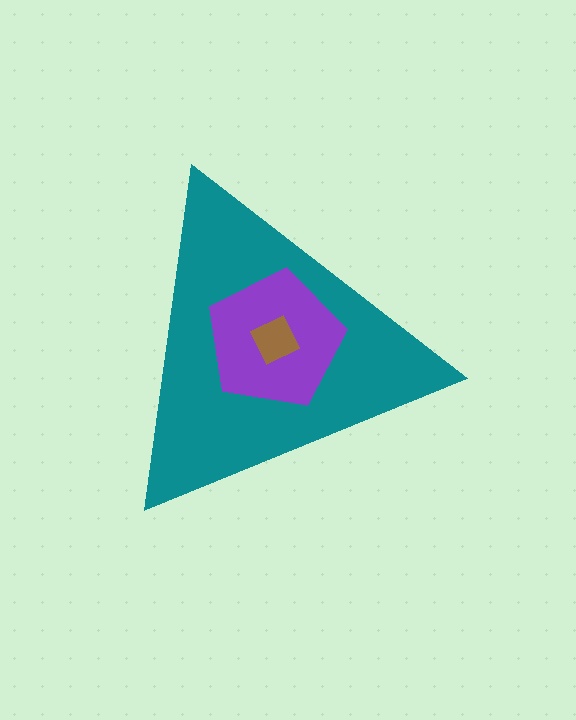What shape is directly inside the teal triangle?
The purple pentagon.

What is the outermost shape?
The teal triangle.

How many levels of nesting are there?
3.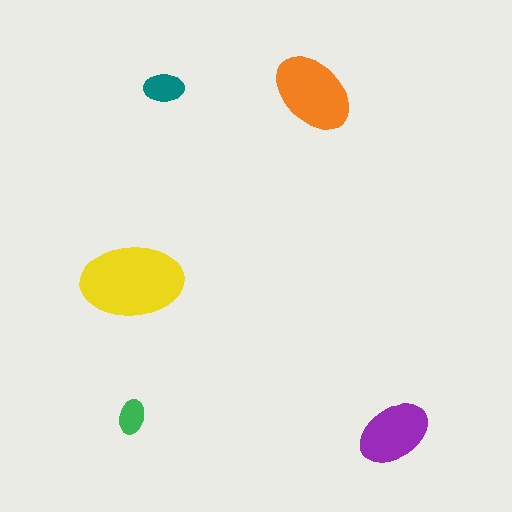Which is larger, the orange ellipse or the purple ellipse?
The orange one.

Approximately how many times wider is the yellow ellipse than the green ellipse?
About 3 times wider.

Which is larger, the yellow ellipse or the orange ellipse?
The yellow one.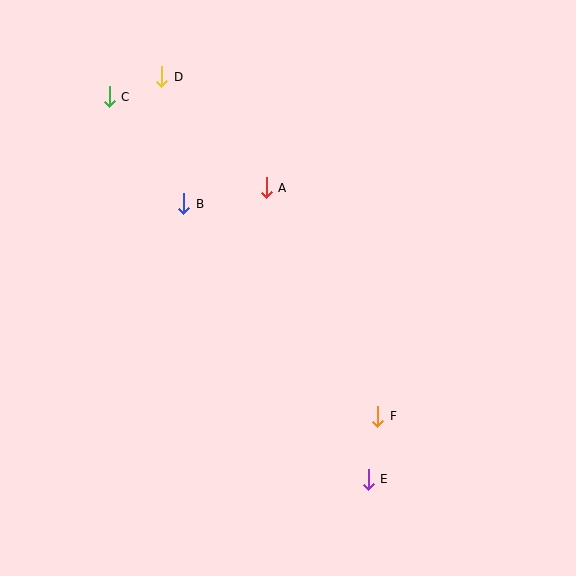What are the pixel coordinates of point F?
Point F is at (378, 416).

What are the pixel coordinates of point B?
Point B is at (184, 204).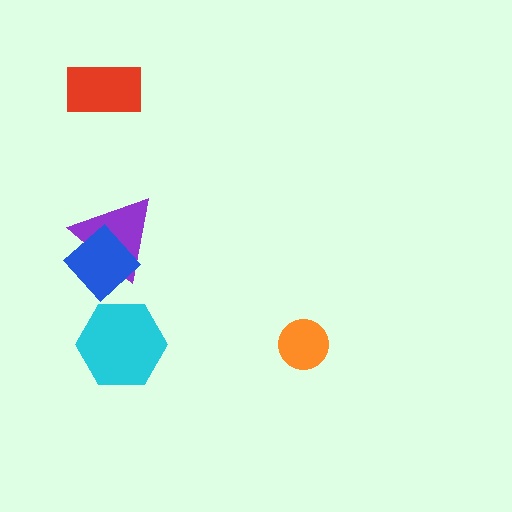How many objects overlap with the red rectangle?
0 objects overlap with the red rectangle.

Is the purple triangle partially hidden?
Yes, it is partially covered by another shape.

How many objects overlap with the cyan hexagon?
0 objects overlap with the cyan hexagon.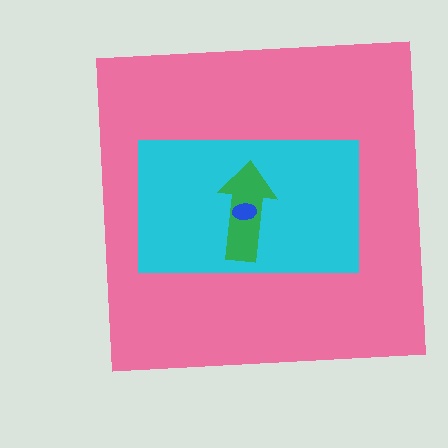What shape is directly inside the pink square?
The cyan rectangle.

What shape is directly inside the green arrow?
The blue ellipse.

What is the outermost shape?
The pink square.